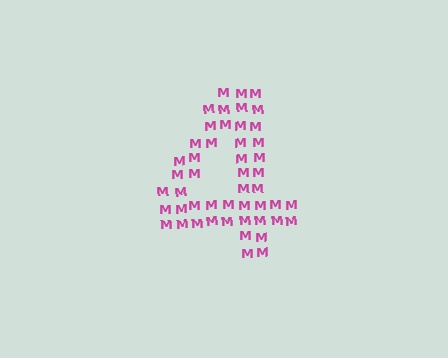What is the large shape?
The large shape is the digit 4.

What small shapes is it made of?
It is made of small letter M's.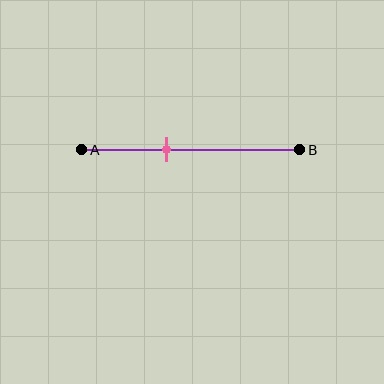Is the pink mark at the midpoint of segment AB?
No, the mark is at about 40% from A, not at the 50% midpoint.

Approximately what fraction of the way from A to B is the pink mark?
The pink mark is approximately 40% of the way from A to B.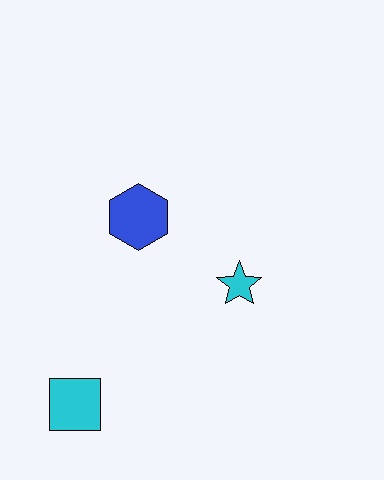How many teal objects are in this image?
There are no teal objects.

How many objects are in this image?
There are 3 objects.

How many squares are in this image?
There is 1 square.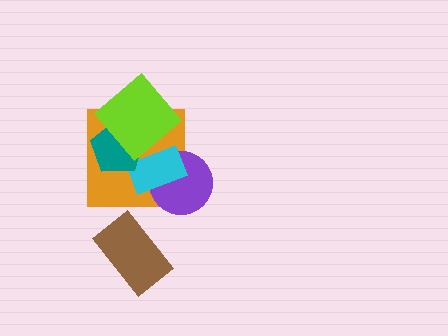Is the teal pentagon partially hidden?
Yes, it is partially covered by another shape.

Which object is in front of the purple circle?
The cyan rectangle is in front of the purple circle.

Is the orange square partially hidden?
Yes, it is partially covered by another shape.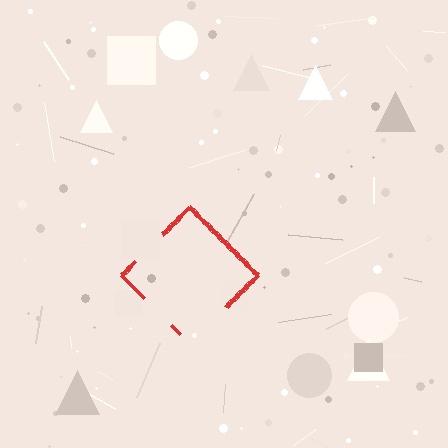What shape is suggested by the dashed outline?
The dashed outline suggests a diamond.